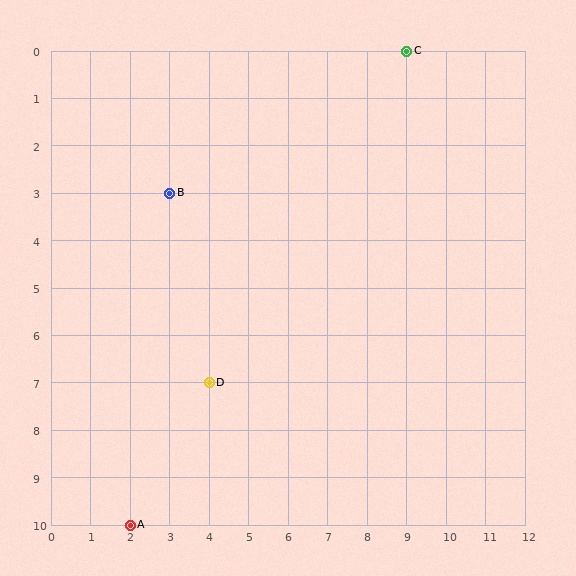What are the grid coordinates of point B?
Point B is at grid coordinates (3, 3).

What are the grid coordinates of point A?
Point A is at grid coordinates (2, 10).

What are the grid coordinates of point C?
Point C is at grid coordinates (9, 0).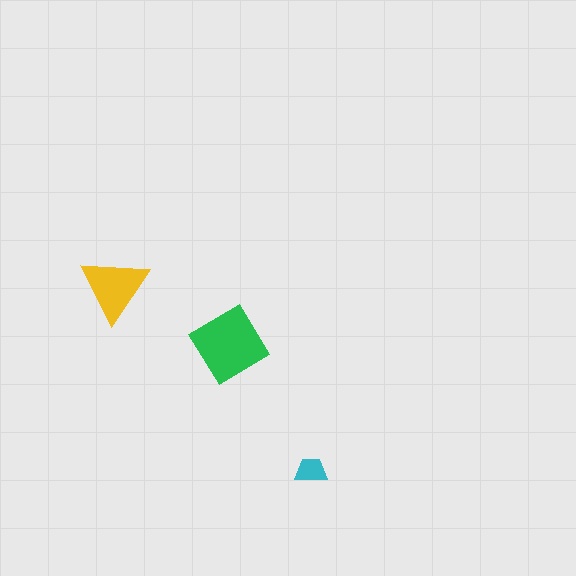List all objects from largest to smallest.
The green diamond, the yellow triangle, the cyan trapezoid.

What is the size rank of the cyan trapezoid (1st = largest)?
3rd.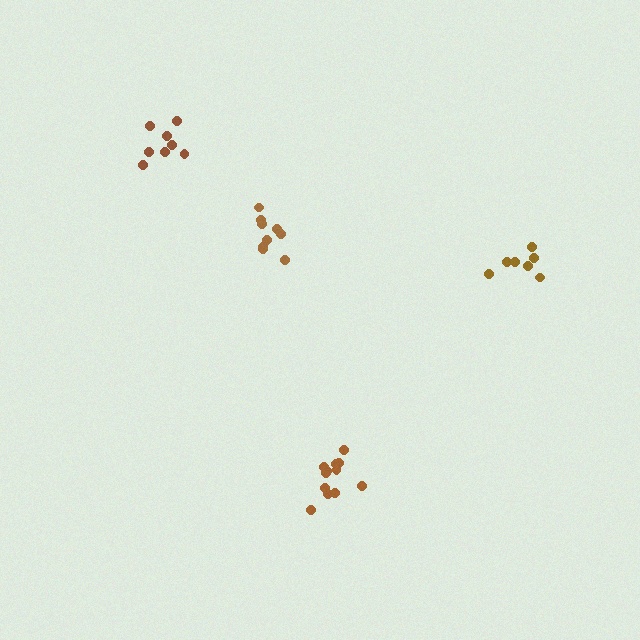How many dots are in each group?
Group 1: 7 dots, Group 2: 8 dots, Group 3: 12 dots, Group 4: 9 dots (36 total).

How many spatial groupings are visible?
There are 4 spatial groupings.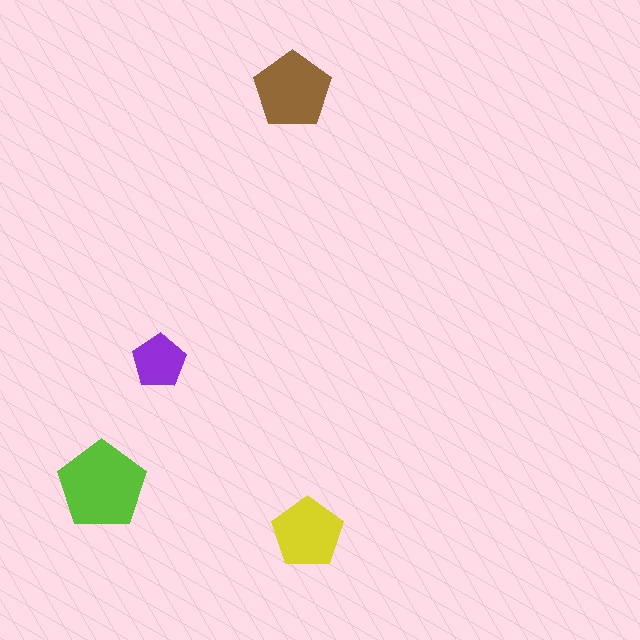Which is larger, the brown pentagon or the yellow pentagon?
The brown one.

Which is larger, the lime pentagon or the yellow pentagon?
The lime one.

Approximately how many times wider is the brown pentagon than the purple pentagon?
About 1.5 times wider.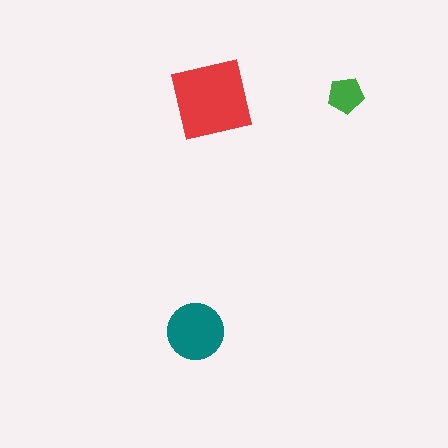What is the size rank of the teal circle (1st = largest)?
2nd.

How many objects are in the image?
There are 3 objects in the image.